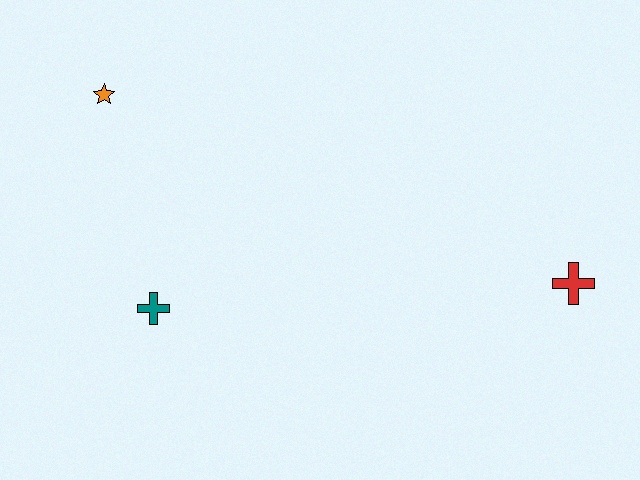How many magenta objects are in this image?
There are no magenta objects.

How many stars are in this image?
There is 1 star.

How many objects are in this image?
There are 3 objects.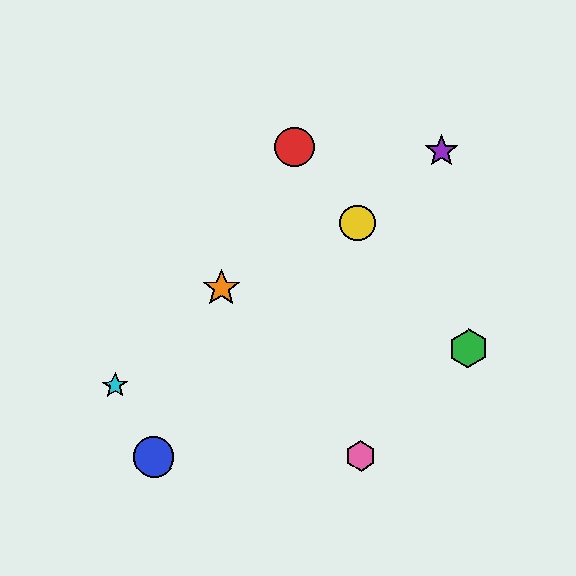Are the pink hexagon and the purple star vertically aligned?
No, the pink hexagon is at x≈361 and the purple star is at x≈442.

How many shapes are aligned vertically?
2 shapes (the yellow circle, the pink hexagon) are aligned vertically.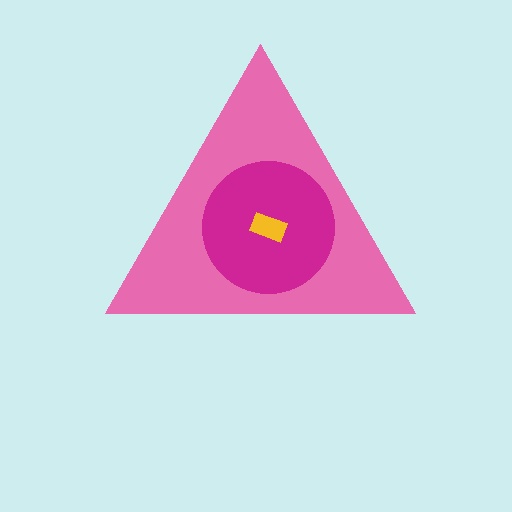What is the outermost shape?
The pink triangle.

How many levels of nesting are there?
3.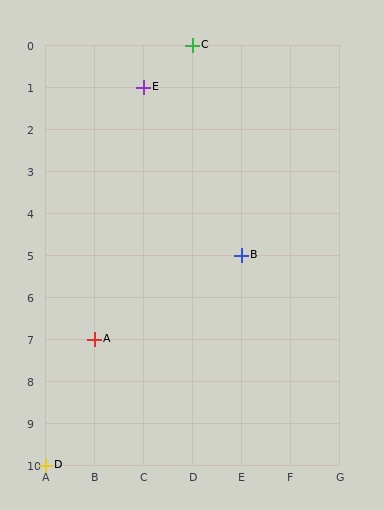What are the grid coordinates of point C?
Point C is at grid coordinates (D, 0).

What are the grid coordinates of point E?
Point E is at grid coordinates (C, 1).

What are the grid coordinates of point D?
Point D is at grid coordinates (A, 10).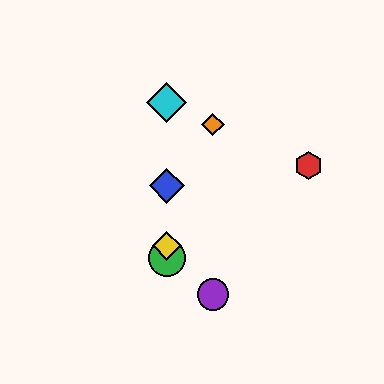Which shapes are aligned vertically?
The blue diamond, the green circle, the yellow diamond, the cyan diamond are aligned vertically.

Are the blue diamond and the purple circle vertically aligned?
No, the blue diamond is at x≈167 and the purple circle is at x≈213.